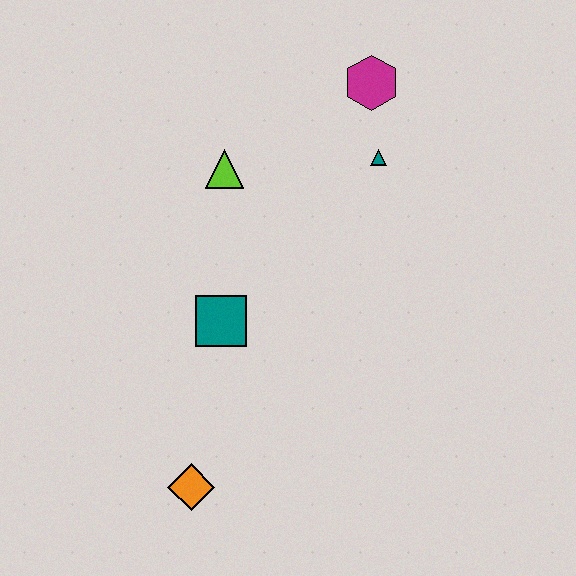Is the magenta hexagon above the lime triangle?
Yes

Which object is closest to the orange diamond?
The teal square is closest to the orange diamond.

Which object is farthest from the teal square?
The magenta hexagon is farthest from the teal square.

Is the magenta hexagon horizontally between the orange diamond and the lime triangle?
No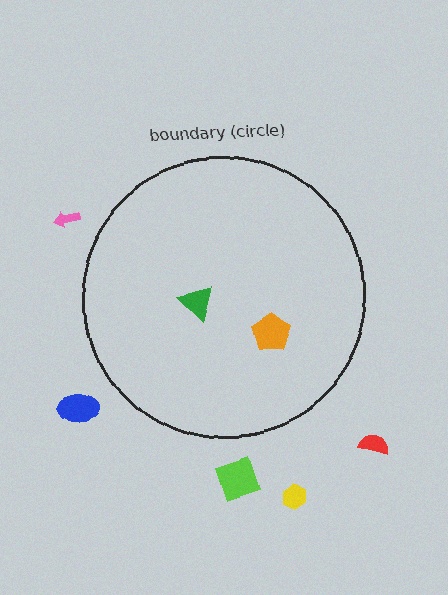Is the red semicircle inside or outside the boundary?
Outside.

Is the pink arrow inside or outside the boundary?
Outside.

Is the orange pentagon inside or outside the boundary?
Inside.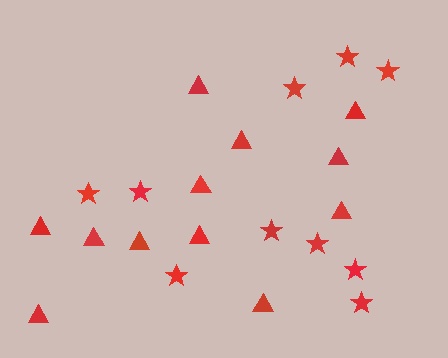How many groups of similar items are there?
There are 2 groups: one group of triangles (12) and one group of stars (10).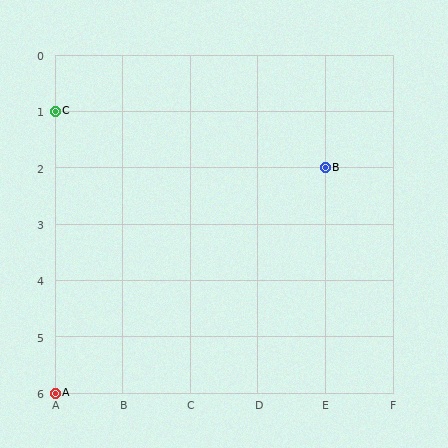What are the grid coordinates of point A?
Point A is at grid coordinates (A, 6).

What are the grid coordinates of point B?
Point B is at grid coordinates (E, 2).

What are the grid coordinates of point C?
Point C is at grid coordinates (A, 1).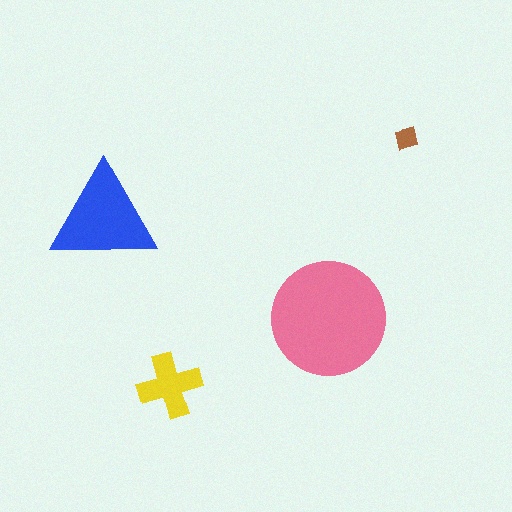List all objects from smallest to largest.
The brown square, the yellow cross, the blue triangle, the pink circle.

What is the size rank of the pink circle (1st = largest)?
1st.